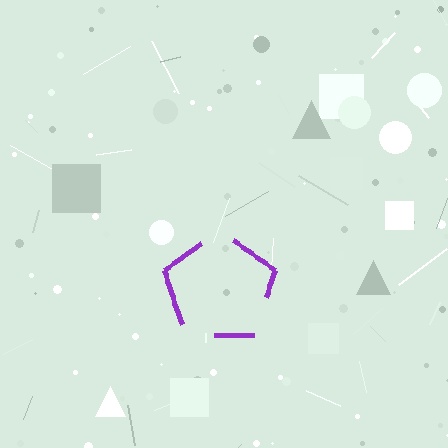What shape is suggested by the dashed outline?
The dashed outline suggests a pentagon.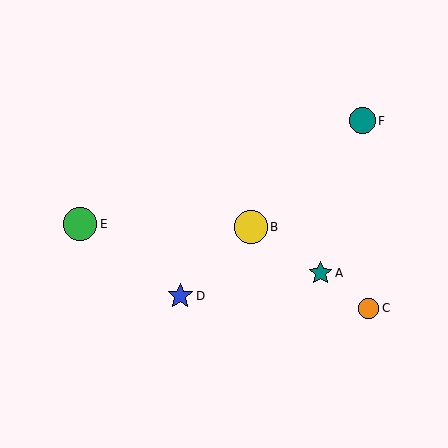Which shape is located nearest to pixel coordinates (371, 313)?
The orange circle (labeled C) at (369, 308) is nearest to that location.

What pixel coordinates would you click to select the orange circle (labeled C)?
Click at (369, 308) to select the orange circle C.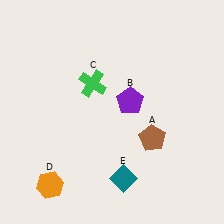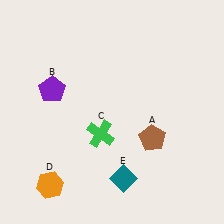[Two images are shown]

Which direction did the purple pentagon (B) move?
The purple pentagon (B) moved left.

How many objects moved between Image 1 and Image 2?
2 objects moved between the two images.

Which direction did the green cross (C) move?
The green cross (C) moved down.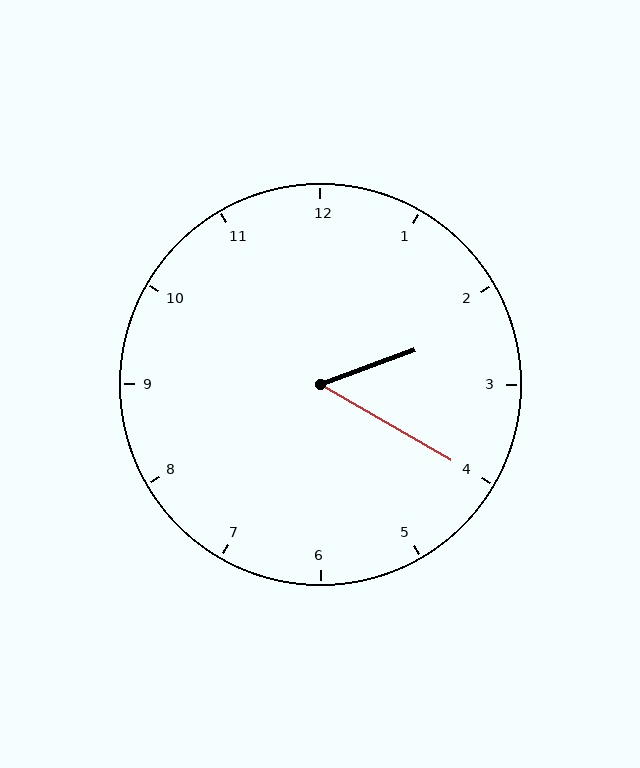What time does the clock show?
2:20.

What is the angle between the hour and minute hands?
Approximately 50 degrees.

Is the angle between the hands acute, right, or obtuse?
It is acute.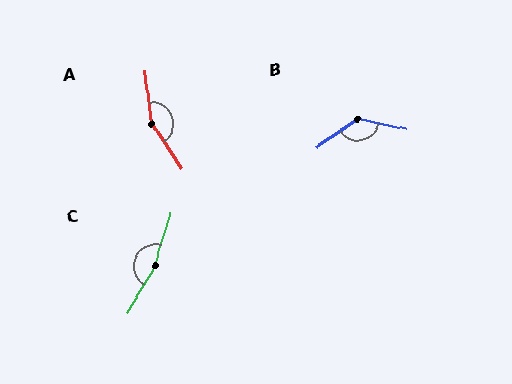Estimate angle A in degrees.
Approximately 153 degrees.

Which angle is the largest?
C, at approximately 167 degrees.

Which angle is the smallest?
B, at approximately 133 degrees.